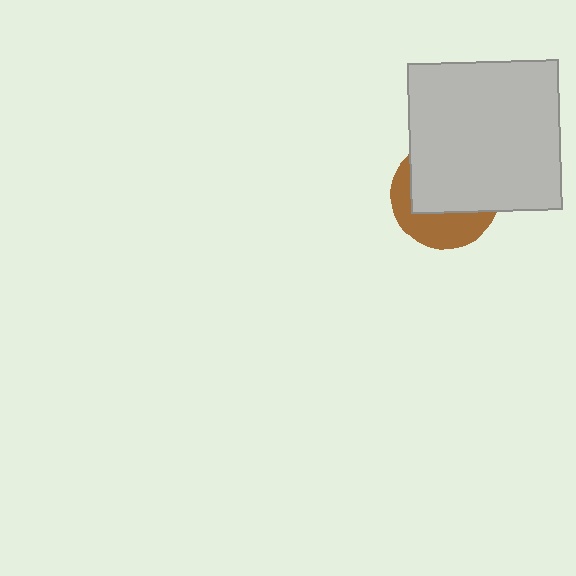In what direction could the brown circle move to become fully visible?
The brown circle could move down. That would shift it out from behind the light gray square entirely.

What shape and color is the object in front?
The object in front is a light gray square.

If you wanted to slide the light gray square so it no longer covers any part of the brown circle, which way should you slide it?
Slide it up — that is the most direct way to separate the two shapes.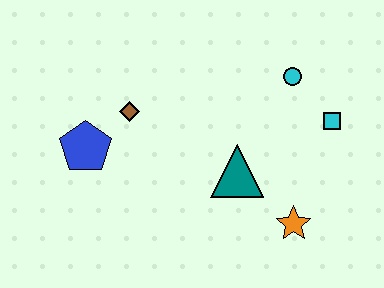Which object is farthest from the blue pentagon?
The cyan square is farthest from the blue pentagon.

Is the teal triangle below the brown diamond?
Yes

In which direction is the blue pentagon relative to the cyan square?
The blue pentagon is to the left of the cyan square.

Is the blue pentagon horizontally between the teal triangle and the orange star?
No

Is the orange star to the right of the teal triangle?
Yes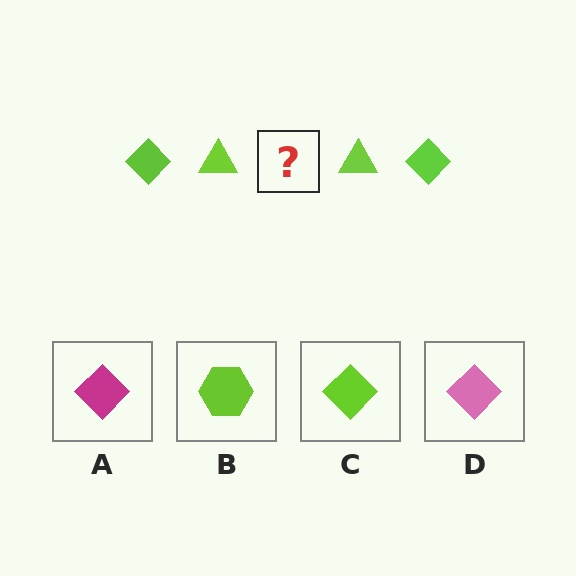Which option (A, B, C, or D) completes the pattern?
C.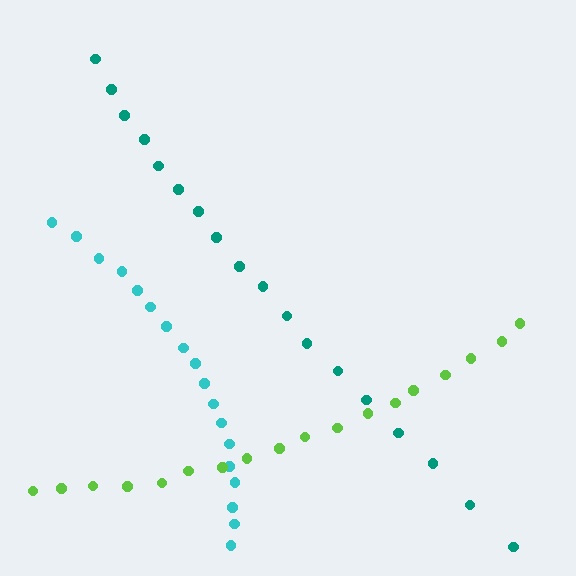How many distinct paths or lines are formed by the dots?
There are 3 distinct paths.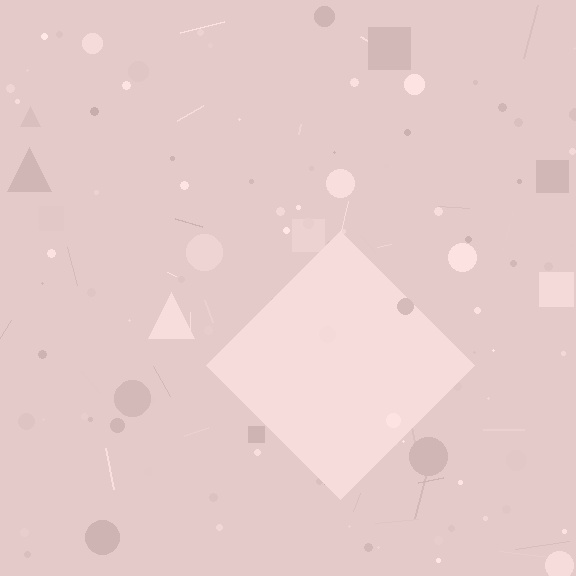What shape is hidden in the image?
A diamond is hidden in the image.